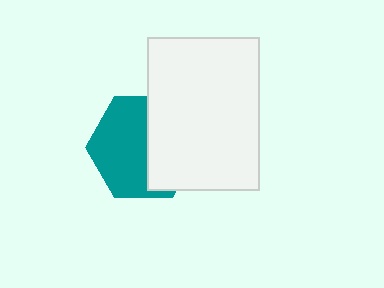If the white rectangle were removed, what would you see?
You would see the complete teal hexagon.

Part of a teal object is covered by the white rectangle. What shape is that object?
It is a hexagon.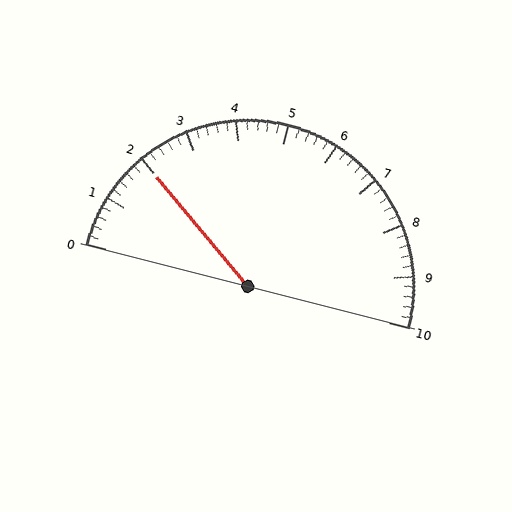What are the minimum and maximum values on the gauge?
The gauge ranges from 0 to 10.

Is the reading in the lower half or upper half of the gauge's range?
The reading is in the lower half of the range (0 to 10).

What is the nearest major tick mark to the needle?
The nearest major tick mark is 2.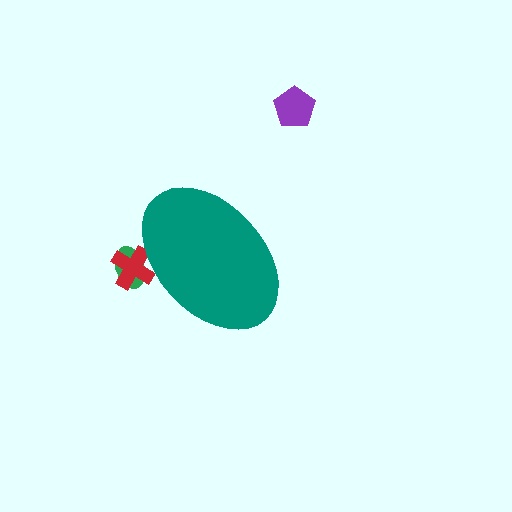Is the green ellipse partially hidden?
Yes, the green ellipse is partially hidden behind the teal ellipse.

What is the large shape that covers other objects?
A teal ellipse.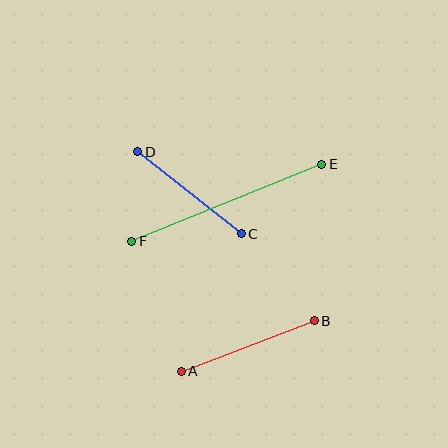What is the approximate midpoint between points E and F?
The midpoint is at approximately (227, 203) pixels.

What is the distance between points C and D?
The distance is approximately 132 pixels.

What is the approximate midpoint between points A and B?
The midpoint is at approximately (248, 346) pixels.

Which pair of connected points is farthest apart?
Points E and F are farthest apart.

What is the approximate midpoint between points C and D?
The midpoint is at approximately (190, 193) pixels.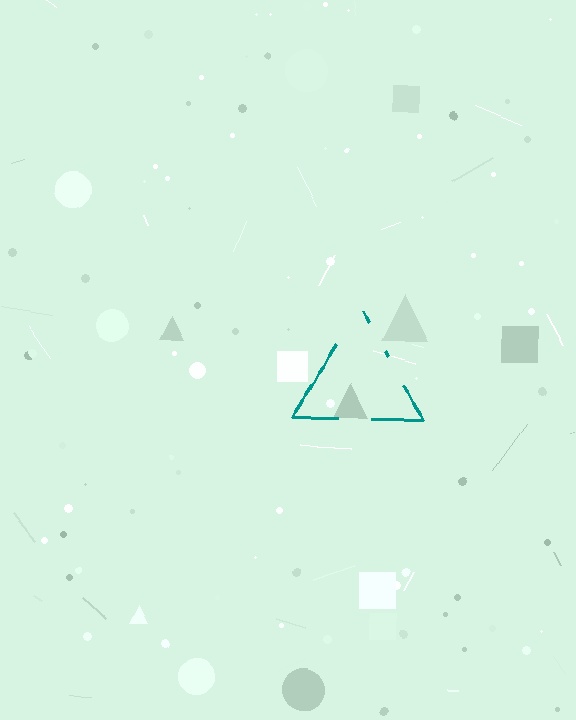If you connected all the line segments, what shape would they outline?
They would outline a triangle.